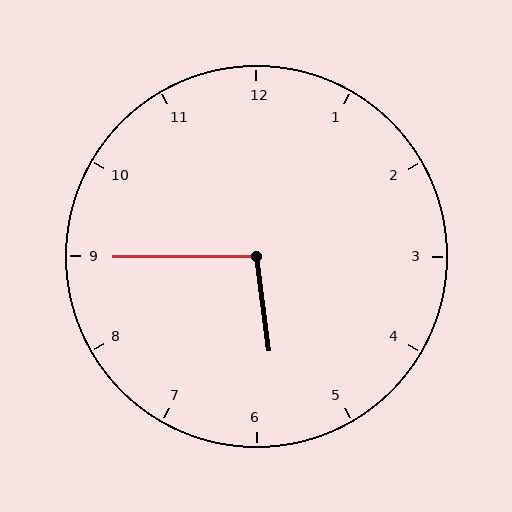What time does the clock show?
5:45.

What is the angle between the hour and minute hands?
Approximately 98 degrees.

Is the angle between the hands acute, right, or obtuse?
It is obtuse.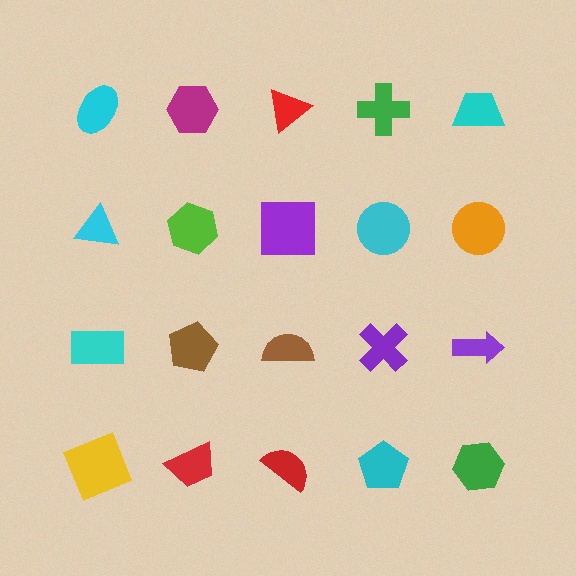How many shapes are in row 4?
5 shapes.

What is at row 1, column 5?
A cyan trapezoid.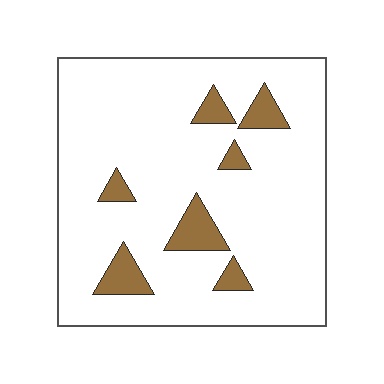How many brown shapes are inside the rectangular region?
7.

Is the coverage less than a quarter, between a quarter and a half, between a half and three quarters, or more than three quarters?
Less than a quarter.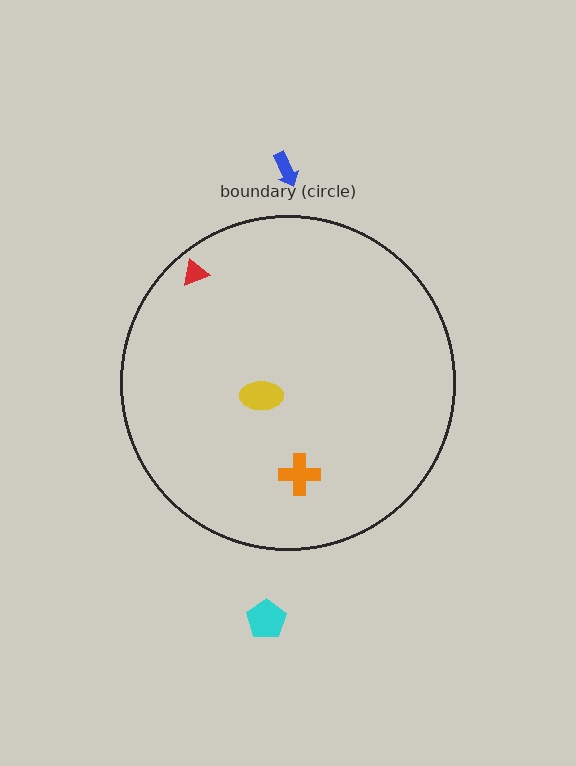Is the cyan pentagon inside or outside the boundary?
Outside.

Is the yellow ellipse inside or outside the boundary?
Inside.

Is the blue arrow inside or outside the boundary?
Outside.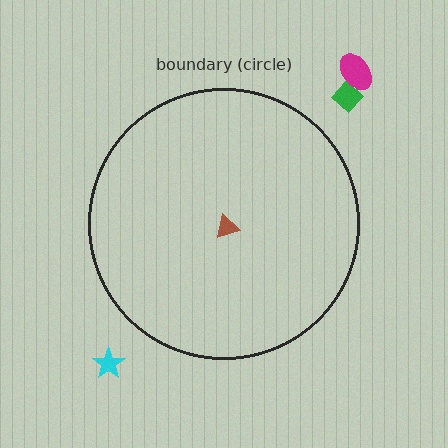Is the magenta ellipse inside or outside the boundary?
Outside.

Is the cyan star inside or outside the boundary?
Outside.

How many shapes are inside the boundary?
1 inside, 3 outside.